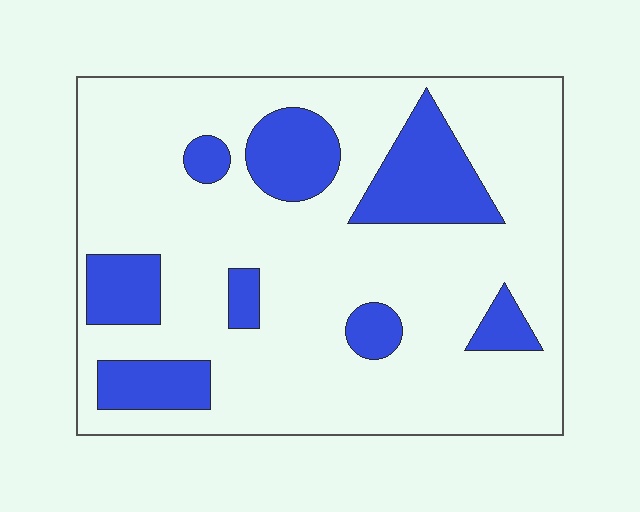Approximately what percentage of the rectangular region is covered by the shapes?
Approximately 20%.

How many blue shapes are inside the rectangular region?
8.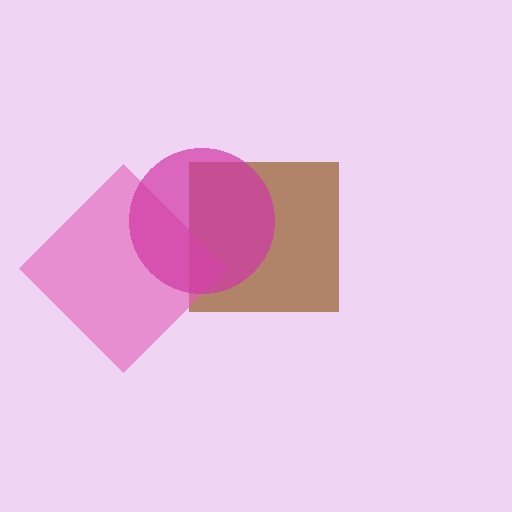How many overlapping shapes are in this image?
There are 3 overlapping shapes in the image.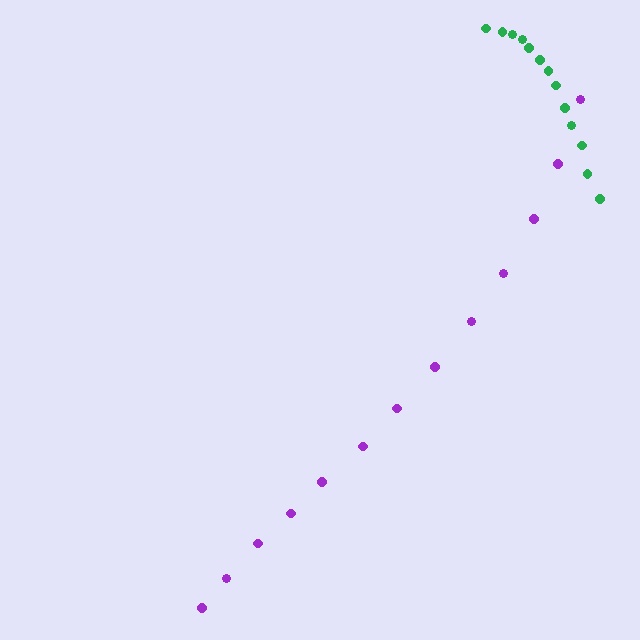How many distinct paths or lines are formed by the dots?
There are 2 distinct paths.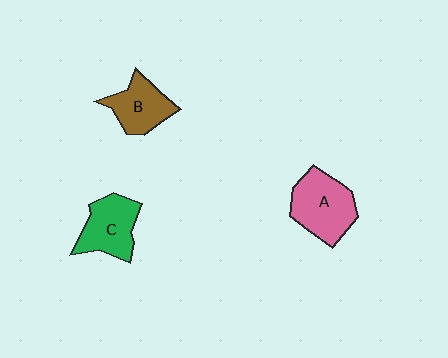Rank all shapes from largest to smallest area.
From largest to smallest: A (pink), C (green), B (brown).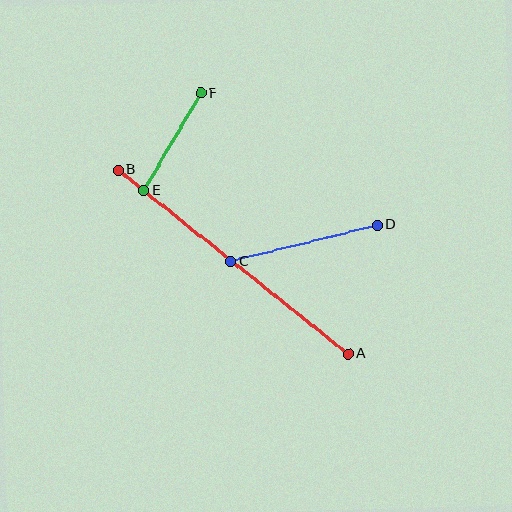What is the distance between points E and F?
The distance is approximately 113 pixels.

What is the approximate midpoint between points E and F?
The midpoint is at approximately (172, 142) pixels.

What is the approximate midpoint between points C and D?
The midpoint is at approximately (304, 243) pixels.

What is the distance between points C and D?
The distance is approximately 151 pixels.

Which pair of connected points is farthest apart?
Points A and B are farthest apart.